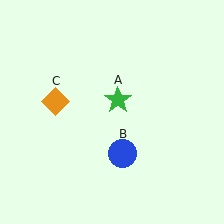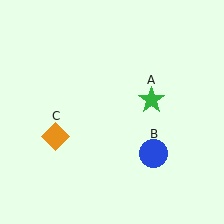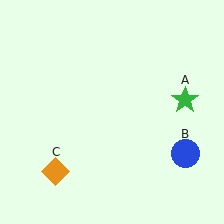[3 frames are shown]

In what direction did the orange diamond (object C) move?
The orange diamond (object C) moved down.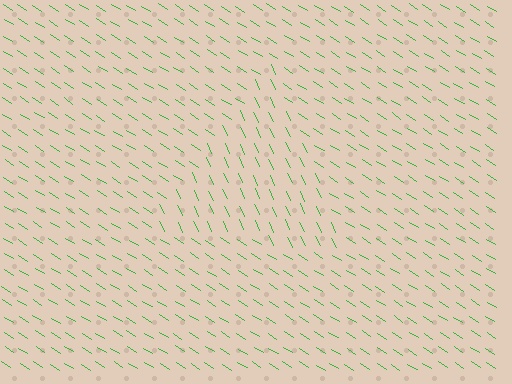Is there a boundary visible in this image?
Yes, there is a texture boundary formed by a change in line orientation.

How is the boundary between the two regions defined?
The boundary is defined purely by a change in line orientation (approximately 32 degrees difference). All lines are the same color and thickness.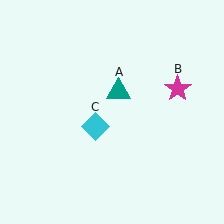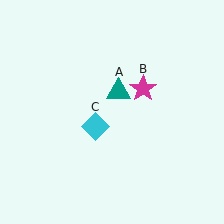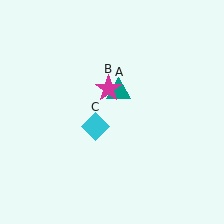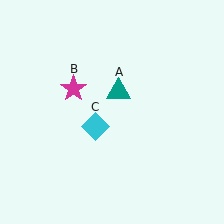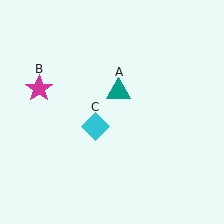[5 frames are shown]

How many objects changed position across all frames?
1 object changed position: magenta star (object B).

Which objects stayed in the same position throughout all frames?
Teal triangle (object A) and cyan diamond (object C) remained stationary.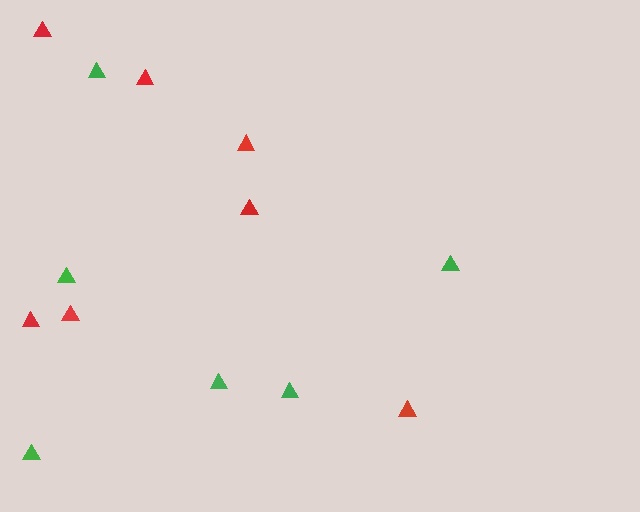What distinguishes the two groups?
There are 2 groups: one group of red triangles (7) and one group of green triangles (6).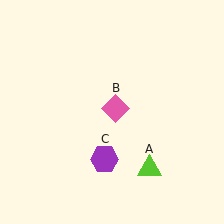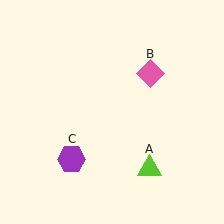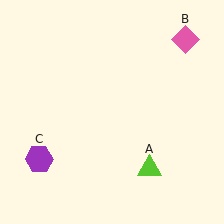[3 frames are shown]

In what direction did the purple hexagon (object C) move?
The purple hexagon (object C) moved left.